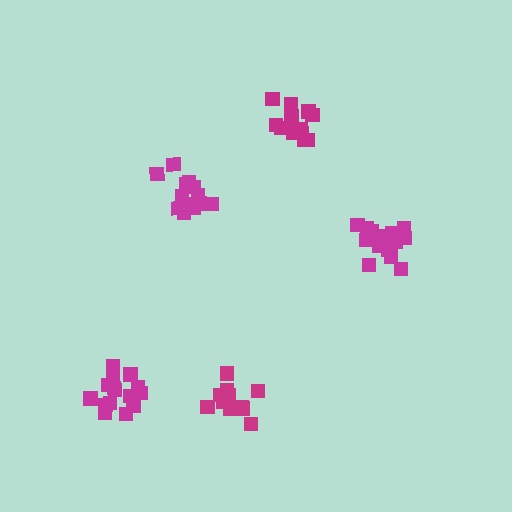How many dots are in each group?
Group 1: 17 dots, Group 2: 13 dots, Group 3: 12 dots, Group 4: 15 dots, Group 5: 15 dots (72 total).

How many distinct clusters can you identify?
There are 5 distinct clusters.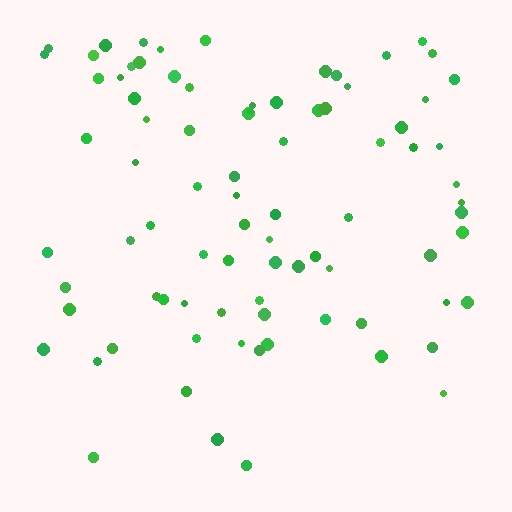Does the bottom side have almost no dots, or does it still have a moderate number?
Still a moderate number, just noticeably fewer than the top.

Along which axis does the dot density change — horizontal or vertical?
Vertical.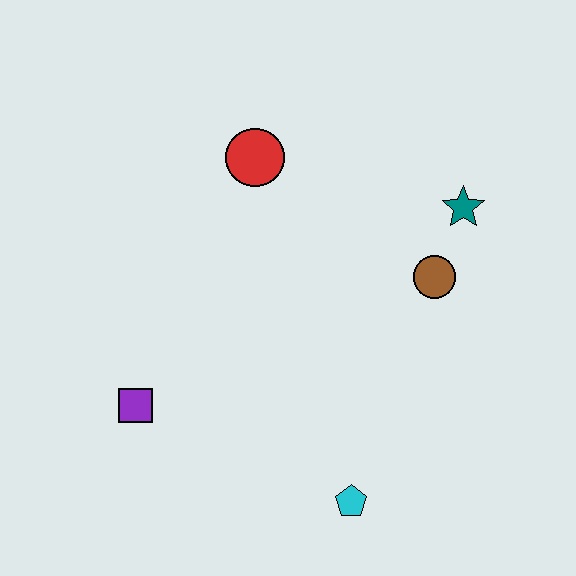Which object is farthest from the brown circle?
The purple square is farthest from the brown circle.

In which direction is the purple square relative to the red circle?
The purple square is below the red circle.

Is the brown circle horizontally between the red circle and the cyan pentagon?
No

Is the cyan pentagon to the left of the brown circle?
Yes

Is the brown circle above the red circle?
No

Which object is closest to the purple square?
The cyan pentagon is closest to the purple square.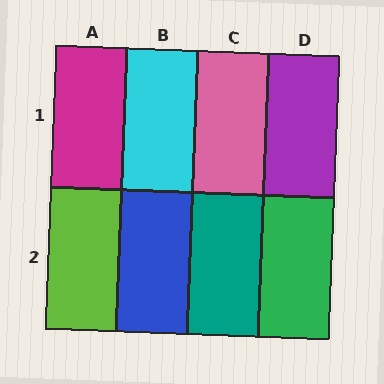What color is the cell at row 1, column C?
Pink.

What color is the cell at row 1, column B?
Cyan.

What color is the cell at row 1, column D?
Purple.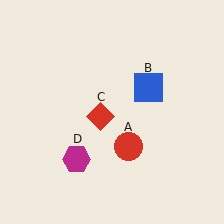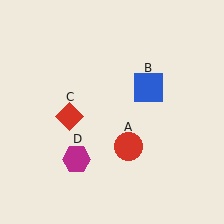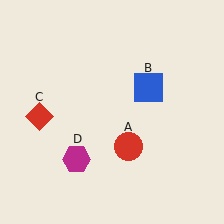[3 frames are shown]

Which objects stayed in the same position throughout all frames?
Red circle (object A) and blue square (object B) and magenta hexagon (object D) remained stationary.